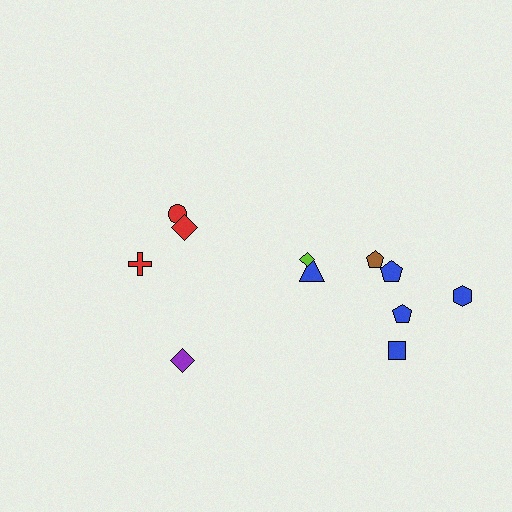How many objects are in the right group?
There are 7 objects.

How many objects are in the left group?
There are 4 objects.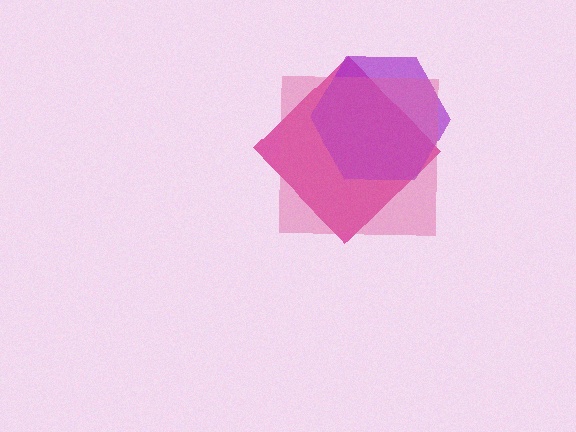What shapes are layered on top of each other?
The layered shapes are: a magenta diamond, a purple hexagon, a pink square.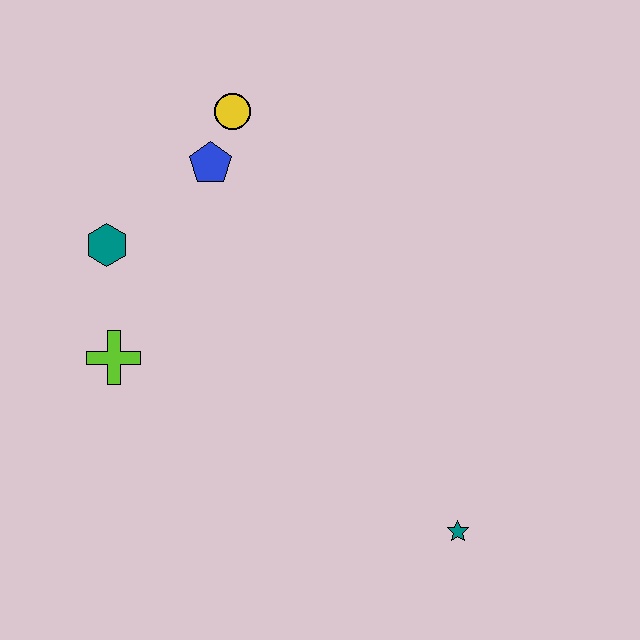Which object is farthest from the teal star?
The yellow circle is farthest from the teal star.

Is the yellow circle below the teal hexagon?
No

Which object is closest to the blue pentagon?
The yellow circle is closest to the blue pentagon.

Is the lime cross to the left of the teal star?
Yes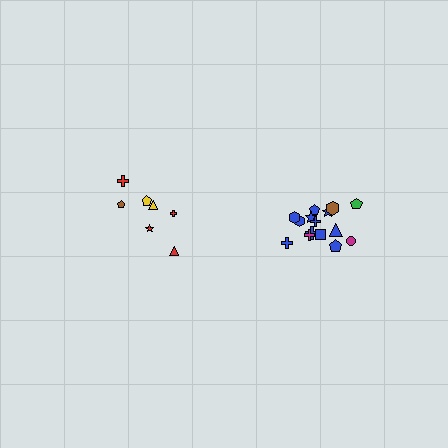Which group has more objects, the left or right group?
The right group.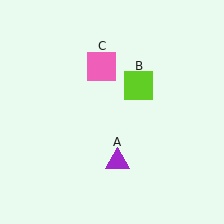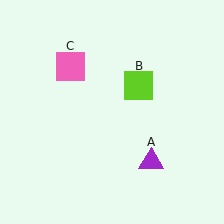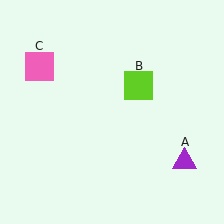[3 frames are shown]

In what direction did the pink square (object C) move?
The pink square (object C) moved left.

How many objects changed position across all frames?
2 objects changed position: purple triangle (object A), pink square (object C).